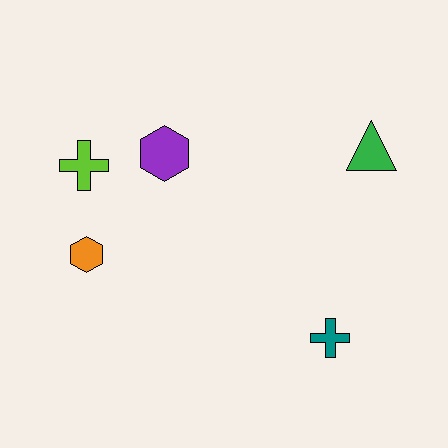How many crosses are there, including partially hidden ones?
There are 2 crosses.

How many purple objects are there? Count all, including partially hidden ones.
There is 1 purple object.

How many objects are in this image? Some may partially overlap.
There are 5 objects.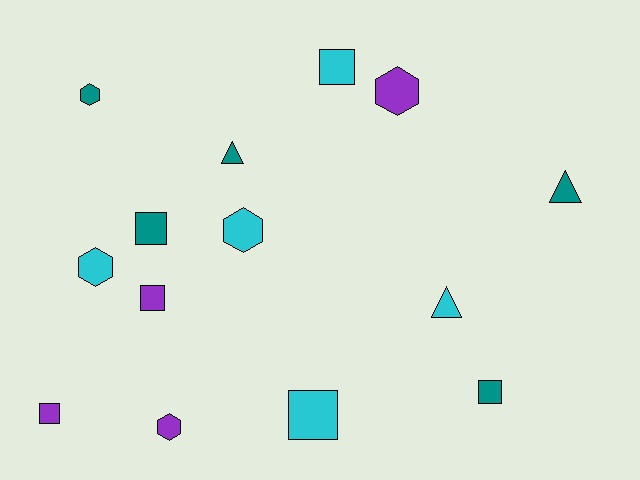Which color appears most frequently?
Cyan, with 5 objects.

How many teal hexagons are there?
There is 1 teal hexagon.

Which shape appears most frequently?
Square, with 6 objects.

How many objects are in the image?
There are 14 objects.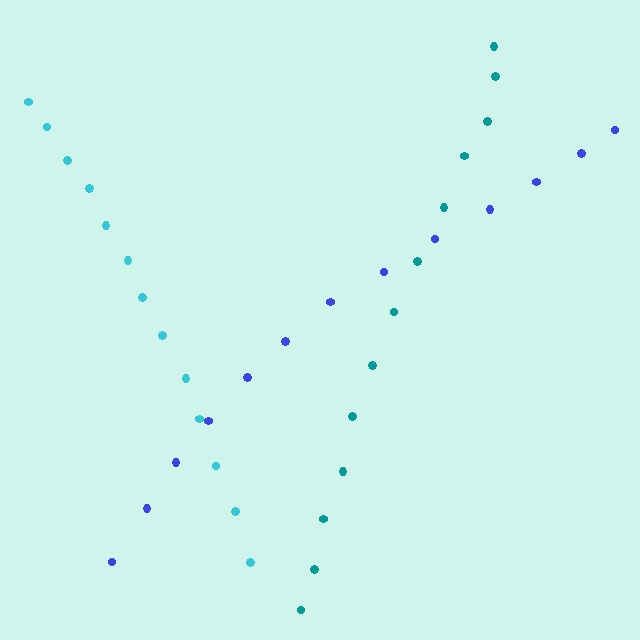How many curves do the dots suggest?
There are 3 distinct paths.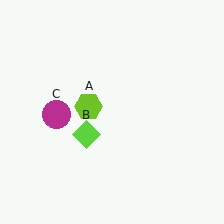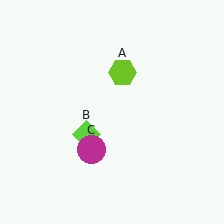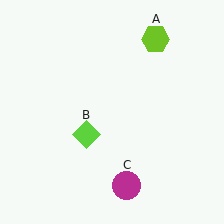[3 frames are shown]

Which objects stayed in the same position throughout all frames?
Lime diamond (object B) remained stationary.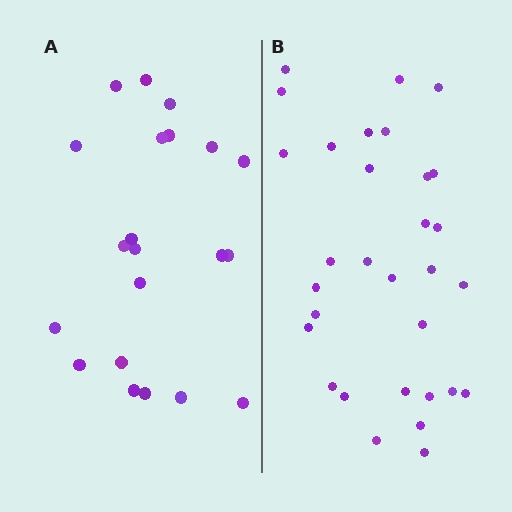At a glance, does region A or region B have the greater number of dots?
Region B (the right region) has more dots.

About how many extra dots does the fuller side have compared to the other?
Region B has roughly 10 or so more dots than region A.